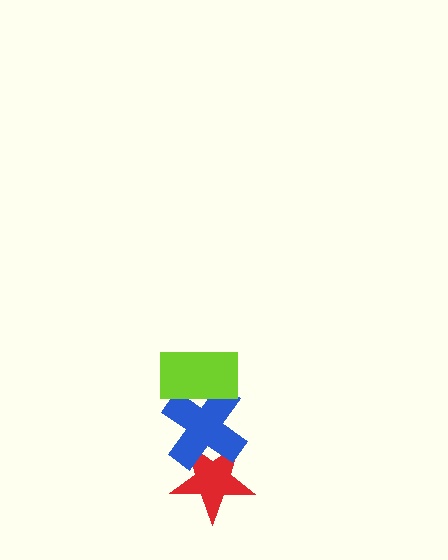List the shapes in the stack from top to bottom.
From top to bottom: the lime rectangle, the blue cross, the red star.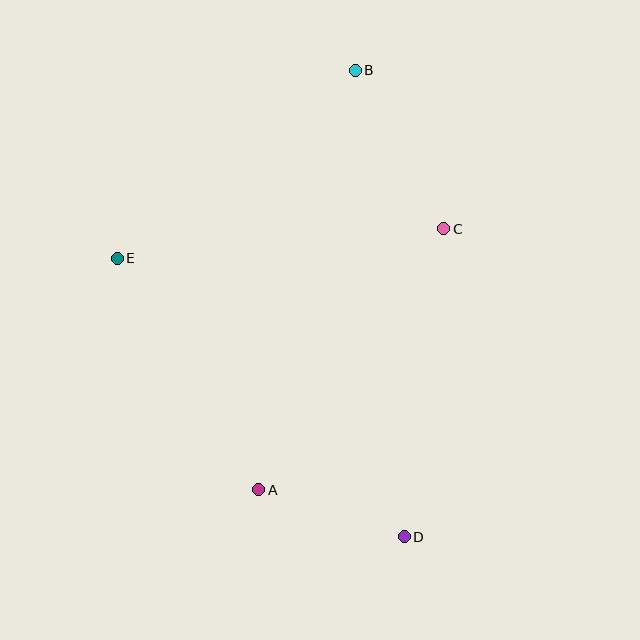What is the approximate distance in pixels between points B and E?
The distance between B and E is approximately 304 pixels.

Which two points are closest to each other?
Points A and D are closest to each other.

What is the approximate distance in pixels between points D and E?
The distance between D and E is approximately 400 pixels.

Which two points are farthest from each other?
Points B and D are farthest from each other.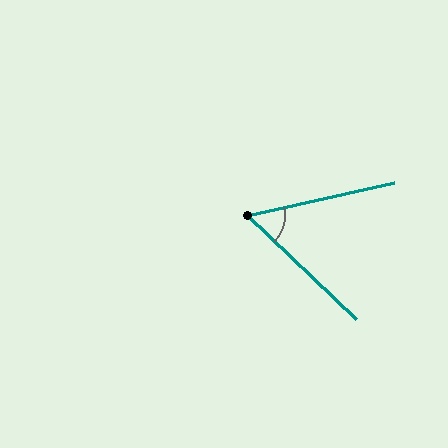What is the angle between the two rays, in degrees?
Approximately 56 degrees.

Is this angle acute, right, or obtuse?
It is acute.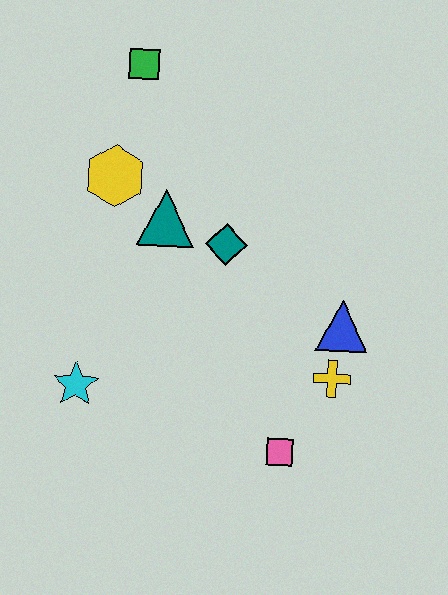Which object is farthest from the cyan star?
The green square is farthest from the cyan star.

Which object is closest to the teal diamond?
The teal triangle is closest to the teal diamond.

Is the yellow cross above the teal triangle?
No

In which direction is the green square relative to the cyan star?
The green square is above the cyan star.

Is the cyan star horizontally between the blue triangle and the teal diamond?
No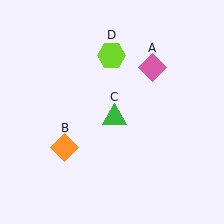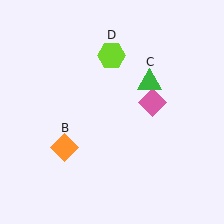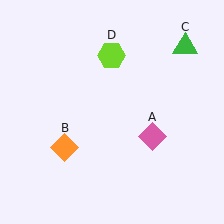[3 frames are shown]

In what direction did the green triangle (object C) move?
The green triangle (object C) moved up and to the right.